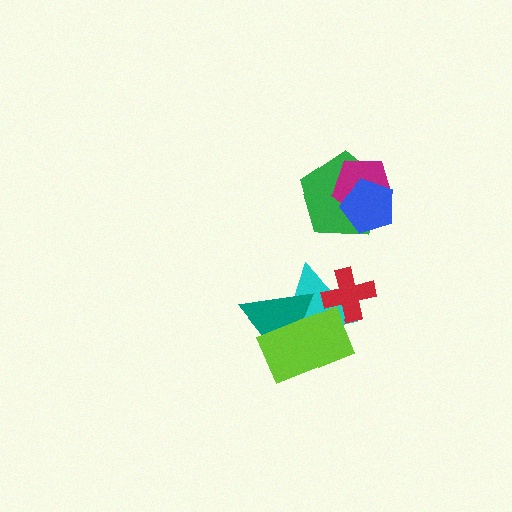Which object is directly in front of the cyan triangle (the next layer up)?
The teal triangle is directly in front of the cyan triangle.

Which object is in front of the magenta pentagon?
The blue pentagon is in front of the magenta pentagon.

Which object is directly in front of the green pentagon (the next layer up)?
The magenta pentagon is directly in front of the green pentagon.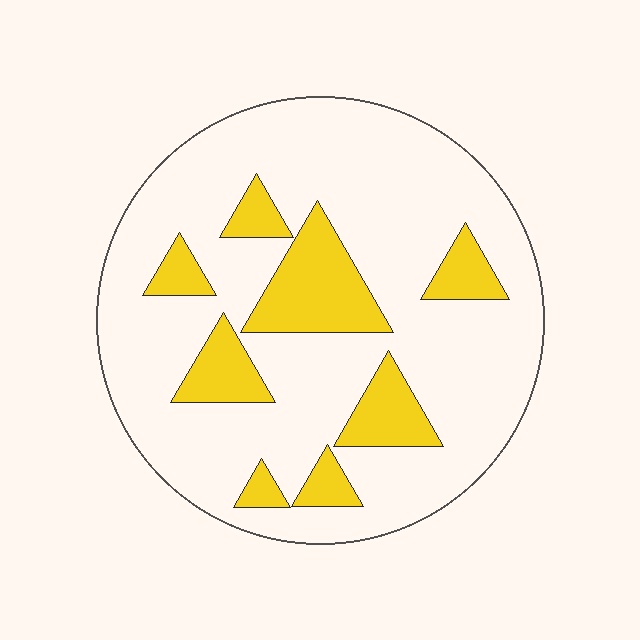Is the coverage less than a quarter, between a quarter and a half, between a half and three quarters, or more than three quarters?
Less than a quarter.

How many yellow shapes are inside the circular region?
8.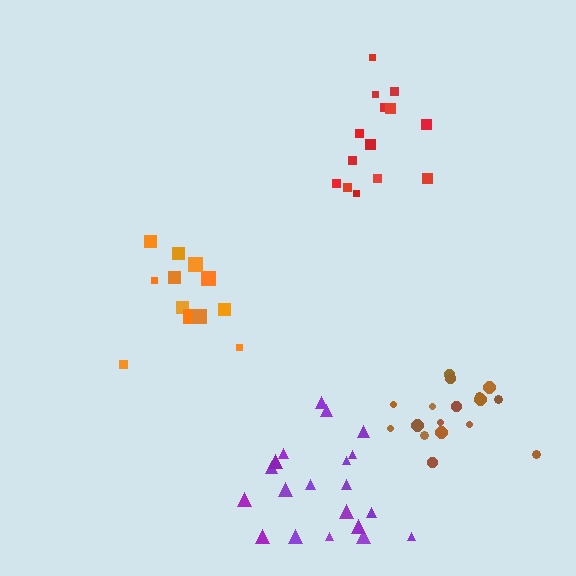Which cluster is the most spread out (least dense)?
Purple.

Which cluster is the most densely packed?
Brown.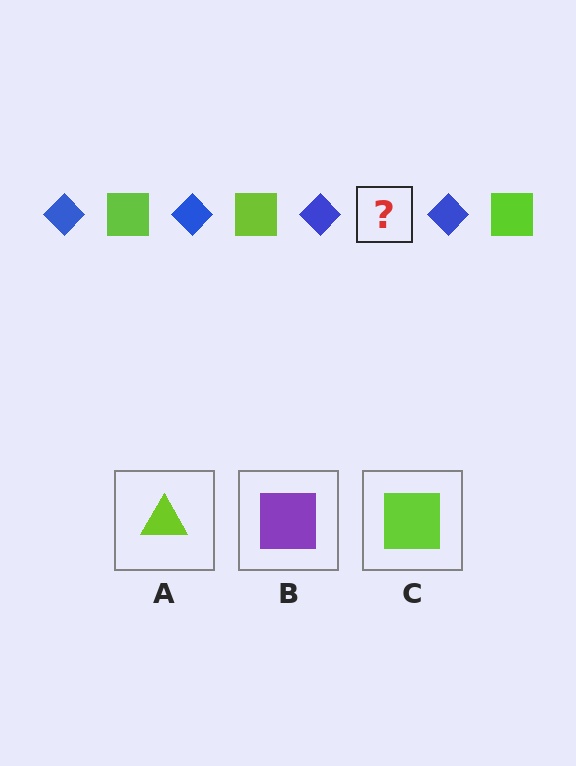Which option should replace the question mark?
Option C.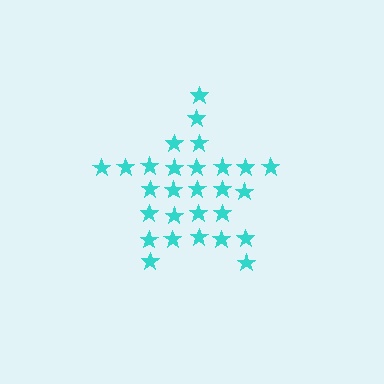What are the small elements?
The small elements are stars.